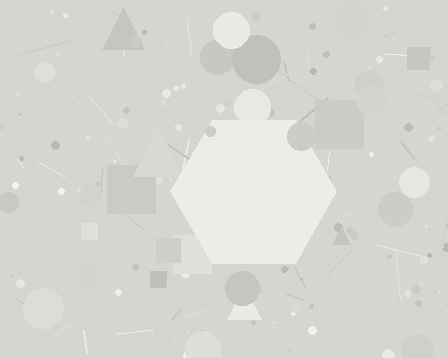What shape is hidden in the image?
A hexagon is hidden in the image.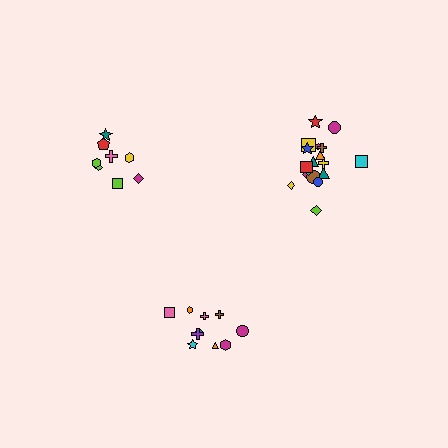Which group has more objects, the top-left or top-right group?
The top-right group.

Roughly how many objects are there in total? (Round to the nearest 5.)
Roughly 35 objects in total.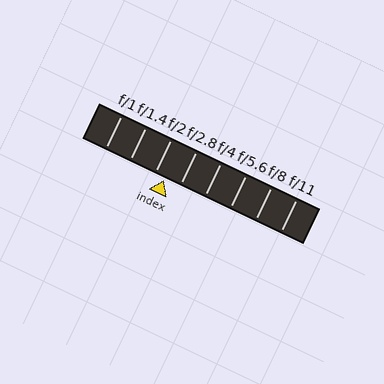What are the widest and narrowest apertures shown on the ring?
The widest aperture shown is f/1 and the narrowest is f/11.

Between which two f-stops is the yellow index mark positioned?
The index mark is between f/2 and f/2.8.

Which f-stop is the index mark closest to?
The index mark is closest to f/2.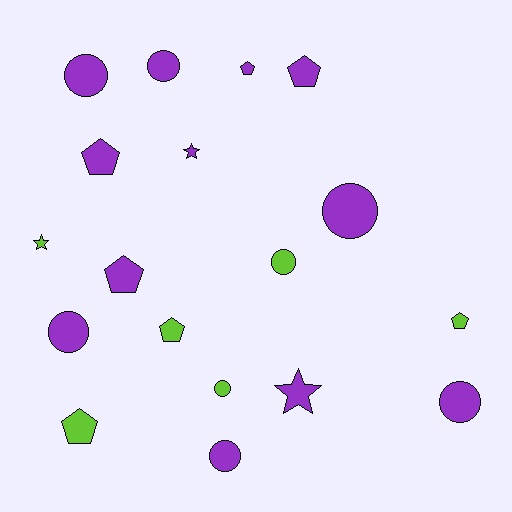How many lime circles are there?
There are 2 lime circles.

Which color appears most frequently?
Purple, with 12 objects.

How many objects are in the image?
There are 18 objects.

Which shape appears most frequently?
Circle, with 8 objects.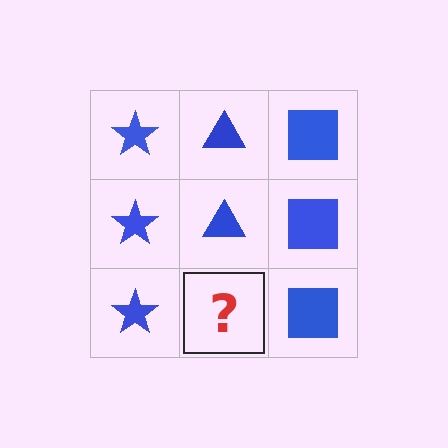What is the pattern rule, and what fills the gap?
The rule is that each column has a consistent shape. The gap should be filled with a blue triangle.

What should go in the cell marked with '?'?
The missing cell should contain a blue triangle.